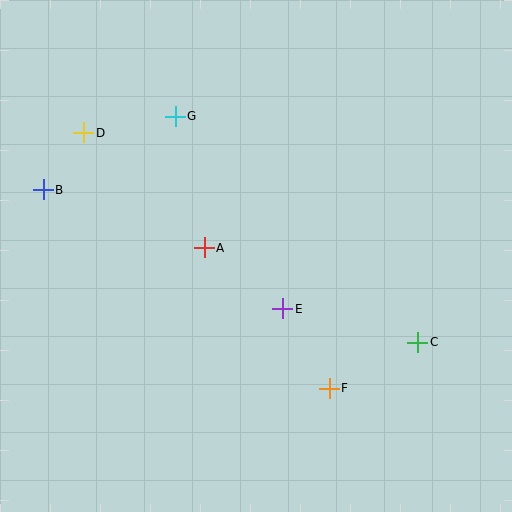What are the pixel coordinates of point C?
Point C is at (418, 342).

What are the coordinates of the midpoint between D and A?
The midpoint between D and A is at (144, 190).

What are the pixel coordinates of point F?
Point F is at (329, 388).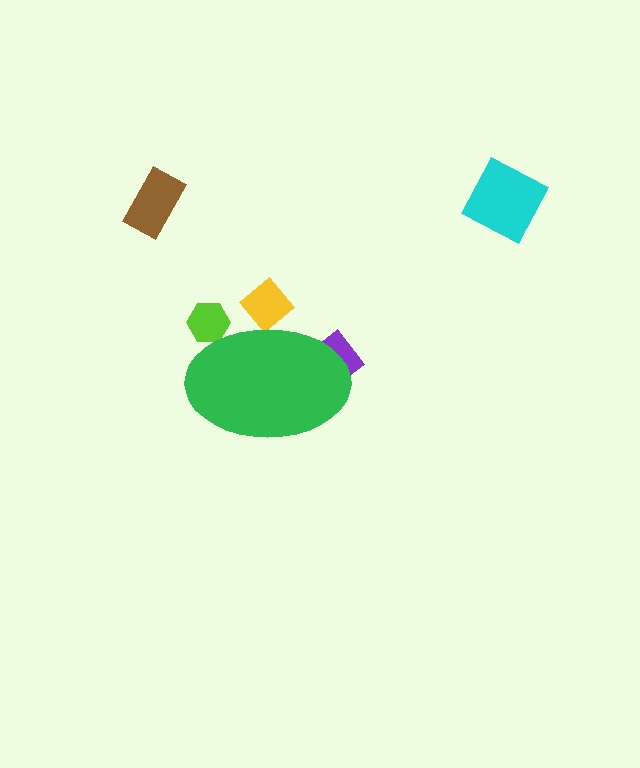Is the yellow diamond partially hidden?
Yes, the yellow diamond is partially hidden behind the green ellipse.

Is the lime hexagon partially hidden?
Yes, the lime hexagon is partially hidden behind the green ellipse.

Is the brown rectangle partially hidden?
No, the brown rectangle is fully visible.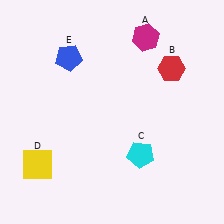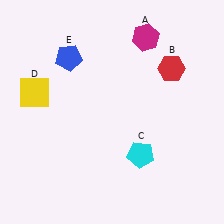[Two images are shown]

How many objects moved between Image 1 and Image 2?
1 object moved between the two images.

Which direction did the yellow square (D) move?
The yellow square (D) moved up.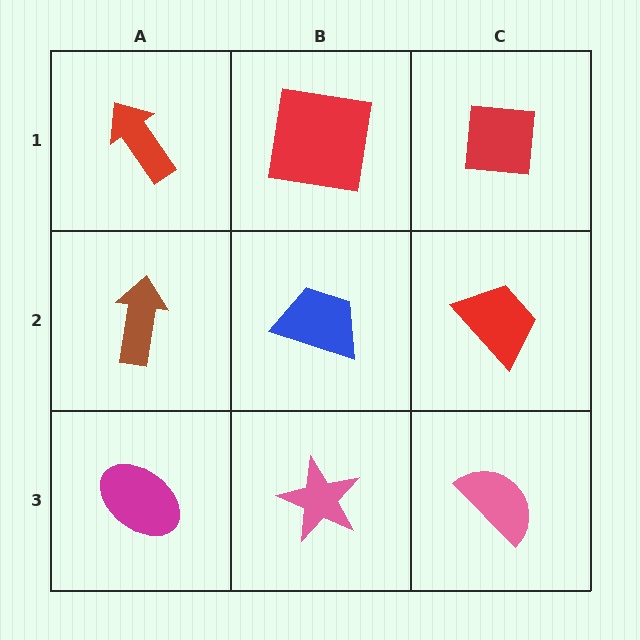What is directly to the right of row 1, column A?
A red square.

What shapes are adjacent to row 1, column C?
A red trapezoid (row 2, column C), a red square (row 1, column B).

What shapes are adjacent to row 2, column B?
A red square (row 1, column B), a pink star (row 3, column B), a brown arrow (row 2, column A), a red trapezoid (row 2, column C).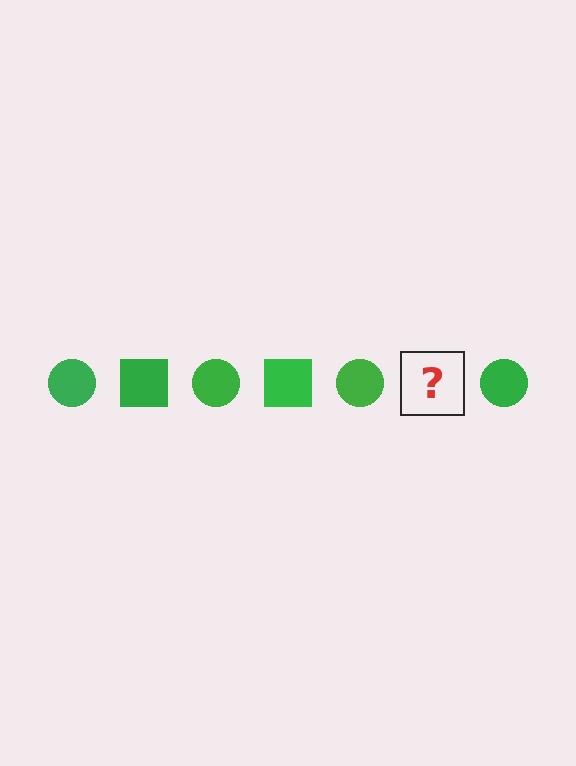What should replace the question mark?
The question mark should be replaced with a green square.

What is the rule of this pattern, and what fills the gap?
The rule is that the pattern cycles through circle, square shapes in green. The gap should be filled with a green square.